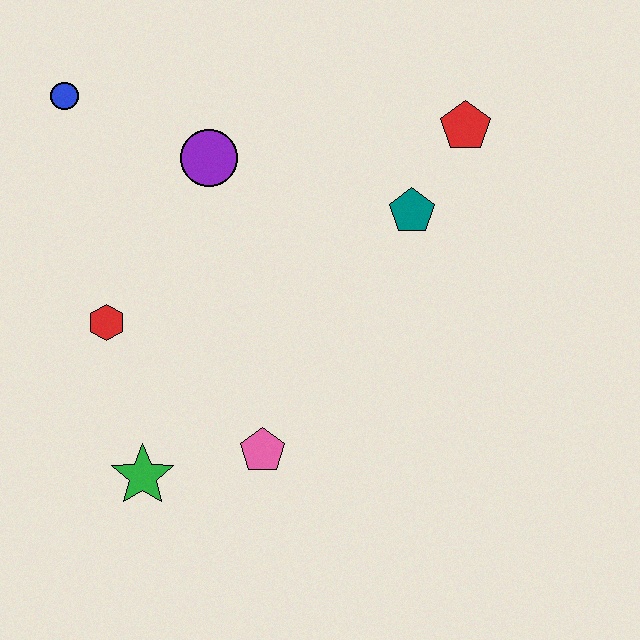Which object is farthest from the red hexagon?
The red pentagon is farthest from the red hexagon.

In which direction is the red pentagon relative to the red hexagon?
The red pentagon is to the right of the red hexagon.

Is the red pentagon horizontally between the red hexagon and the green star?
No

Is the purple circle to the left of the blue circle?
No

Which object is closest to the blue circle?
The purple circle is closest to the blue circle.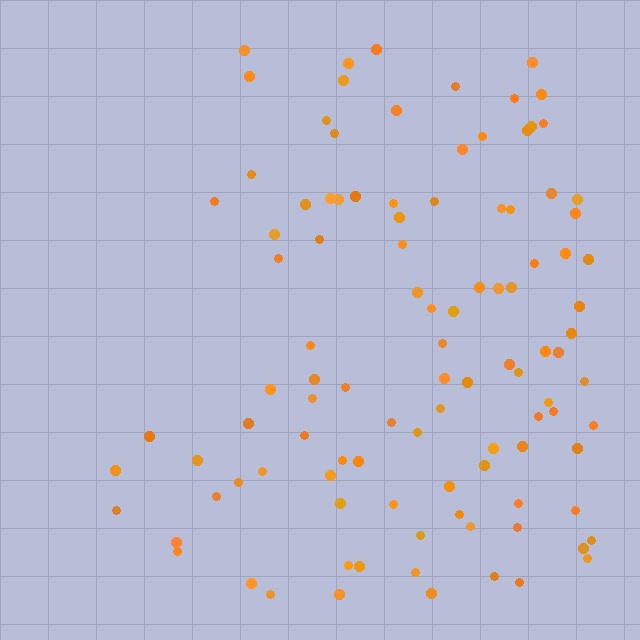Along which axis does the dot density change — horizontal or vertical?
Horizontal.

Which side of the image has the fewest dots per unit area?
The left.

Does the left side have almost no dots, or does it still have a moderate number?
Still a moderate number, just noticeably fewer than the right.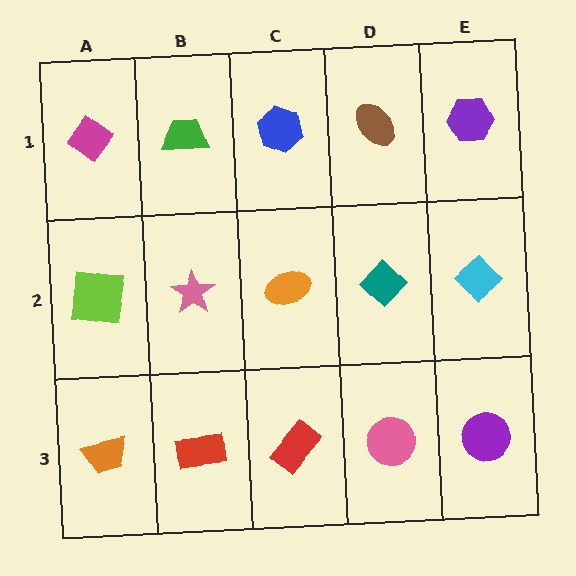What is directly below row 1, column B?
A pink star.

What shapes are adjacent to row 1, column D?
A teal diamond (row 2, column D), a blue hexagon (row 1, column C), a purple hexagon (row 1, column E).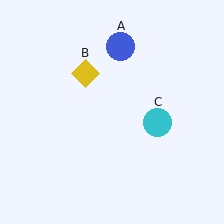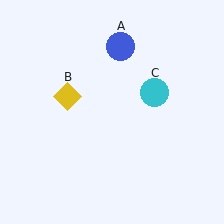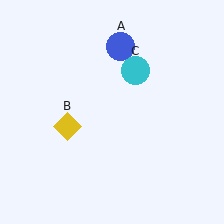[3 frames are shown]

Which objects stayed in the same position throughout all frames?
Blue circle (object A) remained stationary.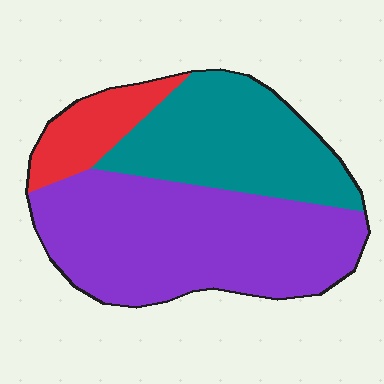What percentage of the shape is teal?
Teal takes up between a quarter and a half of the shape.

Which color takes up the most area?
Purple, at roughly 55%.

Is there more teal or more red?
Teal.